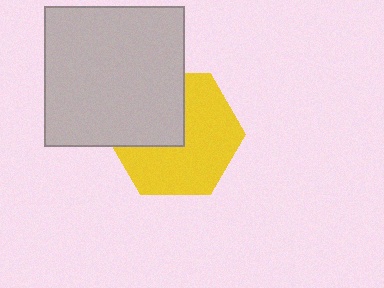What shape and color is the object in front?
The object in front is a light gray square.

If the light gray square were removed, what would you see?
You would see the complete yellow hexagon.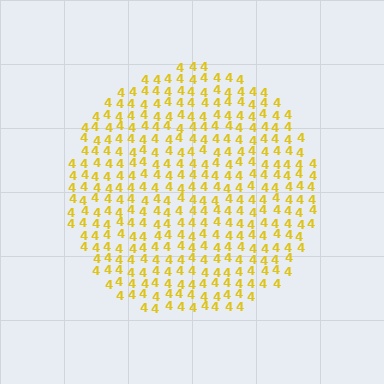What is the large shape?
The large shape is a circle.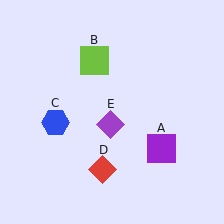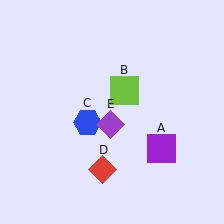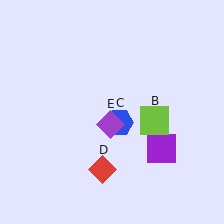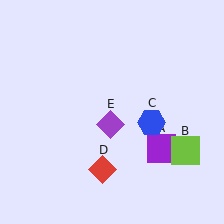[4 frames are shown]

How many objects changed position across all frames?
2 objects changed position: lime square (object B), blue hexagon (object C).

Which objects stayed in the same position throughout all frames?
Purple square (object A) and red diamond (object D) and purple diamond (object E) remained stationary.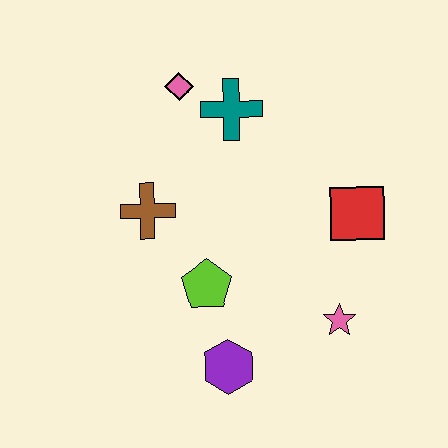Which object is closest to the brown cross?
The lime pentagon is closest to the brown cross.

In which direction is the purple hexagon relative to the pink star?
The purple hexagon is to the left of the pink star.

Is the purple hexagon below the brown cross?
Yes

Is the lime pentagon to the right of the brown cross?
Yes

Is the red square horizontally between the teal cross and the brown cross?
No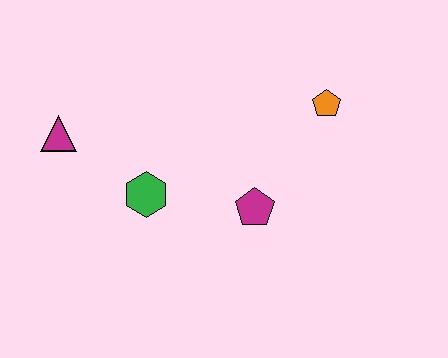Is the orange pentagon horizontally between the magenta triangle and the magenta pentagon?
No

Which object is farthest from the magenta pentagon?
The magenta triangle is farthest from the magenta pentagon.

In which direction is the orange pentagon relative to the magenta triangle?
The orange pentagon is to the right of the magenta triangle.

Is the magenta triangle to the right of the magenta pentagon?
No